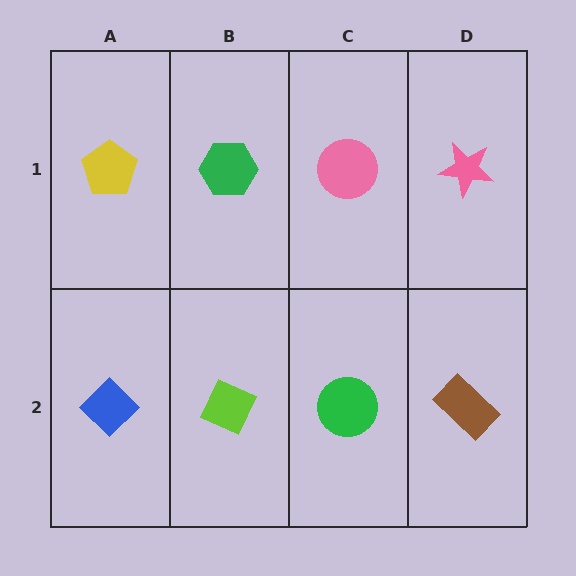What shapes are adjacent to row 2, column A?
A yellow pentagon (row 1, column A), a lime diamond (row 2, column B).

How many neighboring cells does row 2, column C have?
3.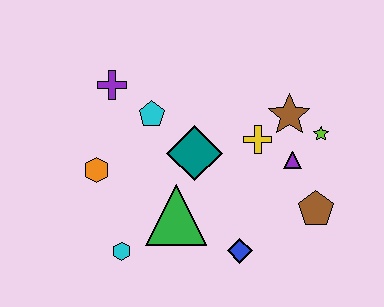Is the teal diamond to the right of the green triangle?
Yes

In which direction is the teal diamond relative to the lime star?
The teal diamond is to the left of the lime star.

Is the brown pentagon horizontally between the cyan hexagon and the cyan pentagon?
No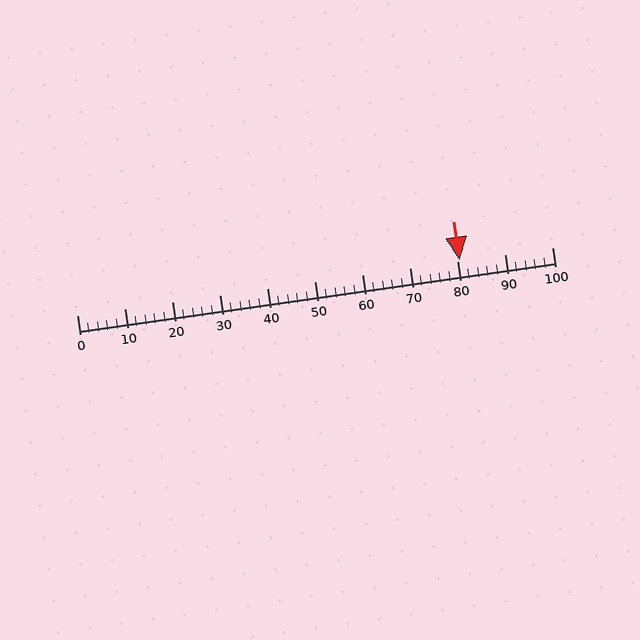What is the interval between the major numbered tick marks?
The major tick marks are spaced 10 units apart.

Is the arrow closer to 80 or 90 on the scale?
The arrow is closer to 80.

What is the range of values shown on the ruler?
The ruler shows values from 0 to 100.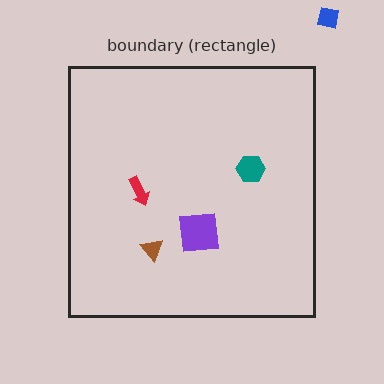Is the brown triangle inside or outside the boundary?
Inside.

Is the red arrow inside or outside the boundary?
Inside.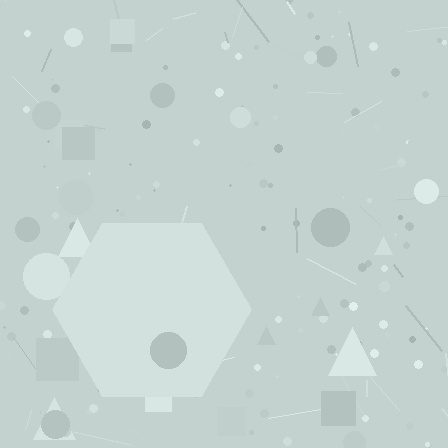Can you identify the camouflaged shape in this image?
The camouflaged shape is a hexagon.